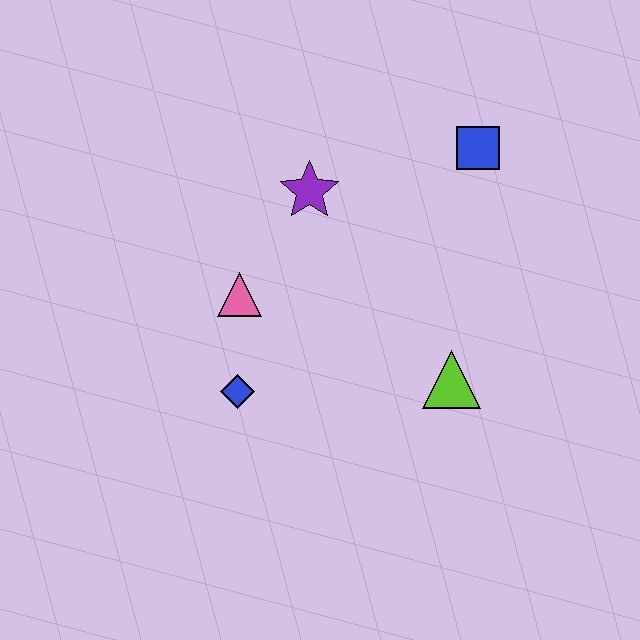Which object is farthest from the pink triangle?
The blue square is farthest from the pink triangle.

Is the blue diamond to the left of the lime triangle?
Yes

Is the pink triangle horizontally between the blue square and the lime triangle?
No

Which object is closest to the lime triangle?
The blue diamond is closest to the lime triangle.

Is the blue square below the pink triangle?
No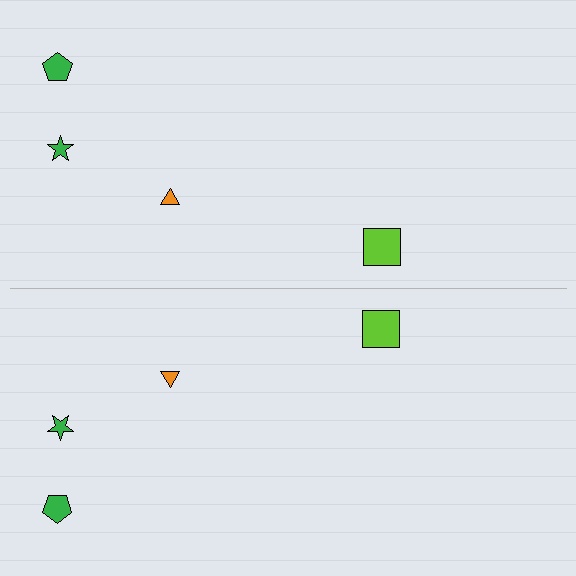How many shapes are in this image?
There are 8 shapes in this image.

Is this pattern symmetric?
Yes, this pattern has bilateral (reflection) symmetry.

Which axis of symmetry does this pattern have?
The pattern has a horizontal axis of symmetry running through the center of the image.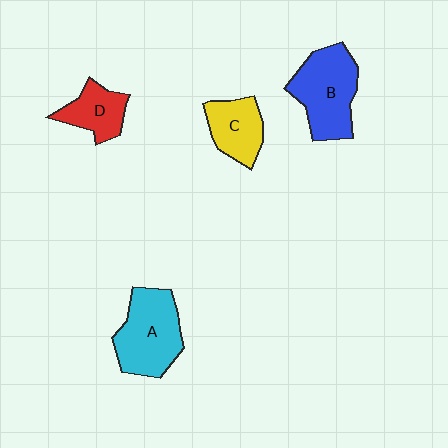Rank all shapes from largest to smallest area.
From largest to smallest: A (cyan), B (blue), C (yellow), D (red).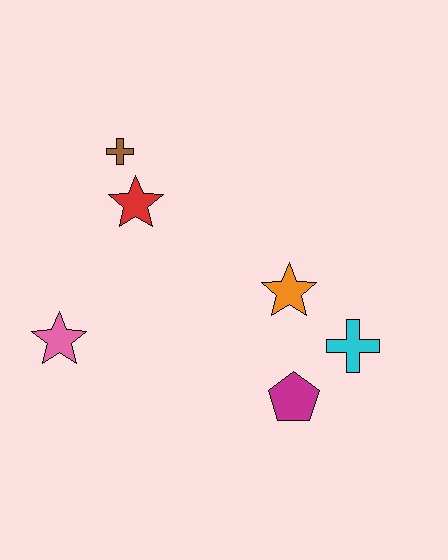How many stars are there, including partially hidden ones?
There are 3 stars.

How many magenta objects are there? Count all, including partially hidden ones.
There is 1 magenta object.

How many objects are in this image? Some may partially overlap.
There are 6 objects.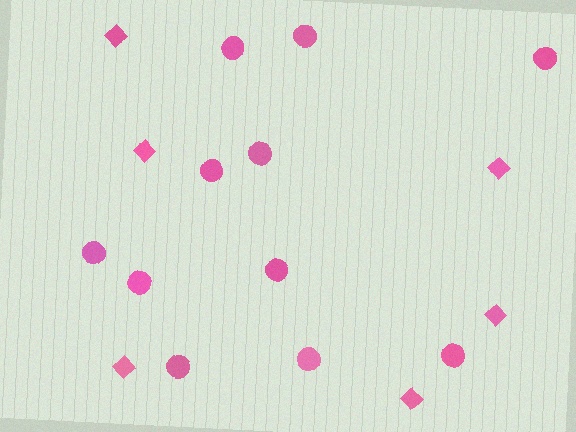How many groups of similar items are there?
There are 2 groups: one group of diamonds (6) and one group of circles (11).